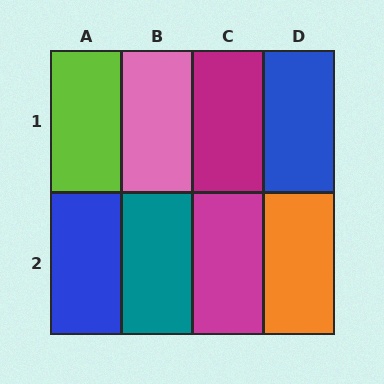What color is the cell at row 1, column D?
Blue.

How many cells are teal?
1 cell is teal.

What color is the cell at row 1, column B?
Pink.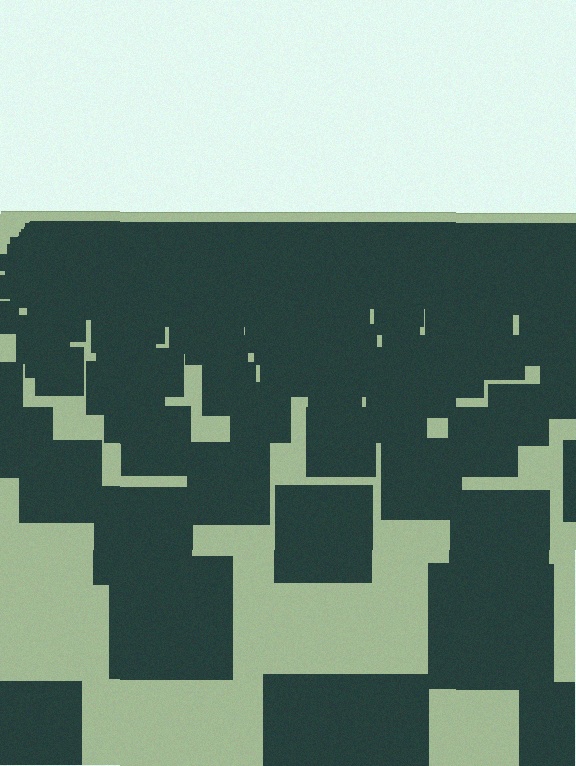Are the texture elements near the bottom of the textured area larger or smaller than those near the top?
Larger. Near the bottom, elements are closer to the viewer and appear at a bigger on-screen size.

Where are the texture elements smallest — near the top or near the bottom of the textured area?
Near the top.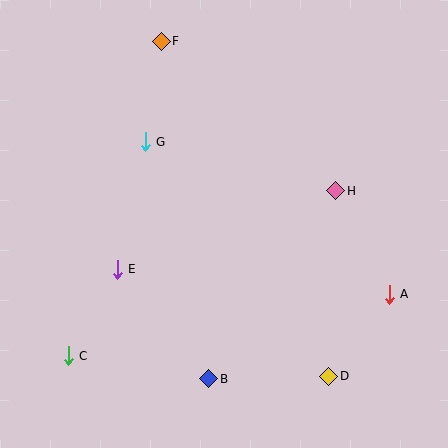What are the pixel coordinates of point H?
Point H is at (336, 191).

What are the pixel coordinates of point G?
Point G is at (145, 142).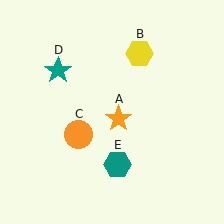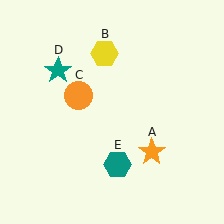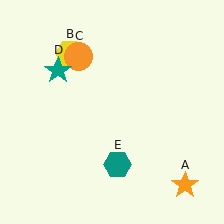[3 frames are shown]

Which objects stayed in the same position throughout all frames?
Teal star (object D) and teal hexagon (object E) remained stationary.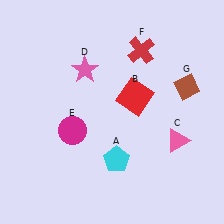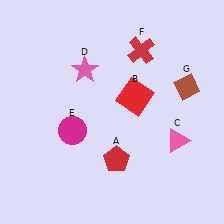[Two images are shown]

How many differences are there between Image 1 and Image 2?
There is 1 difference between the two images.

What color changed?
The pentagon (A) changed from cyan in Image 1 to red in Image 2.